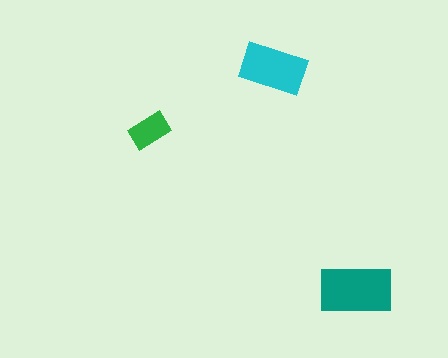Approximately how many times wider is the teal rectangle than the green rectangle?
About 2 times wider.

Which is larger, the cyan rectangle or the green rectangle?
The cyan one.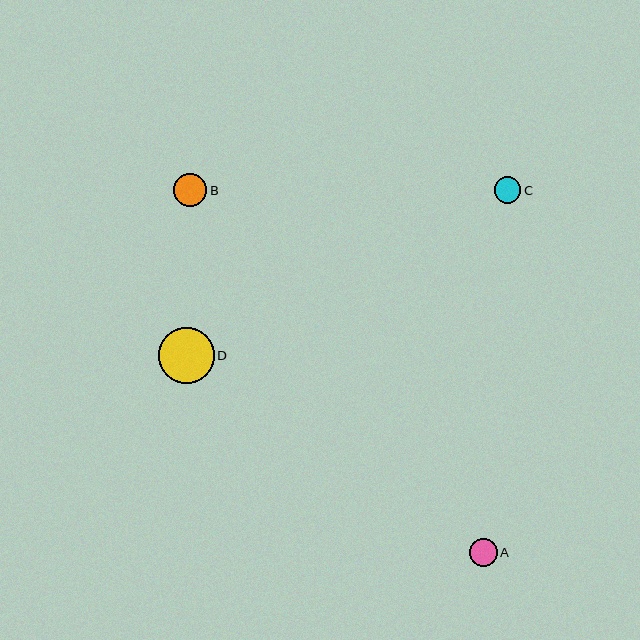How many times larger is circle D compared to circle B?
Circle D is approximately 1.7 times the size of circle B.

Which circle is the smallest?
Circle C is the smallest with a size of approximately 27 pixels.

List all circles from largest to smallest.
From largest to smallest: D, B, A, C.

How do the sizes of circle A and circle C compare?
Circle A and circle C are approximately the same size.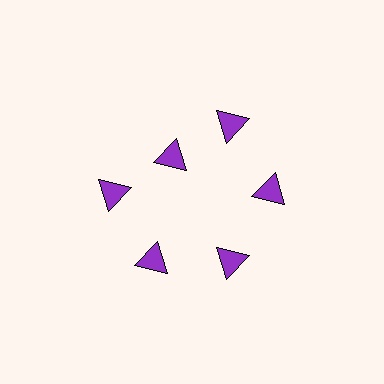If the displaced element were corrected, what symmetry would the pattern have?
It would have 6-fold rotational symmetry — the pattern would map onto itself every 60 degrees.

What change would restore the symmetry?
The symmetry would be restored by moving it outward, back onto the ring so that all 6 triangles sit at equal angles and equal distance from the center.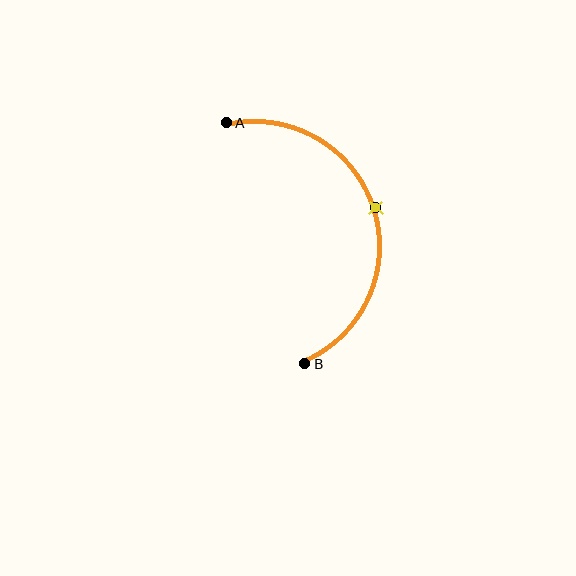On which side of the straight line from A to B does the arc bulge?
The arc bulges to the right of the straight line connecting A and B.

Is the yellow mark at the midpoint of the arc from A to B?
Yes. The yellow mark lies on the arc at equal arc-length from both A and B — it is the arc midpoint.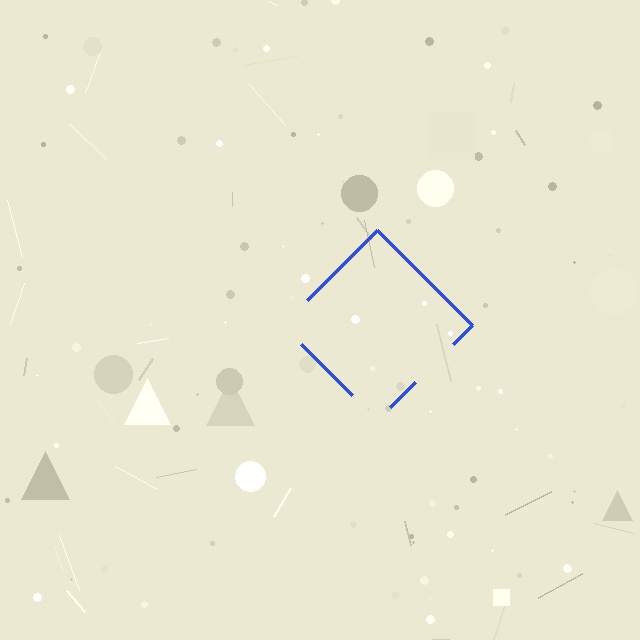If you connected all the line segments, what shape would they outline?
They would outline a diamond.